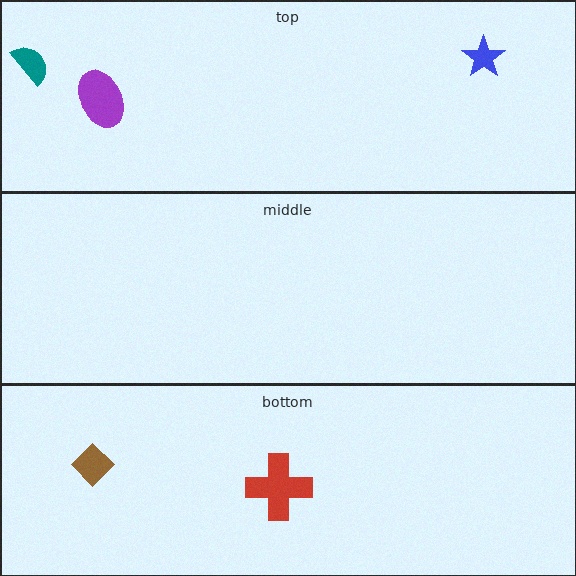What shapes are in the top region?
The purple ellipse, the blue star, the teal semicircle.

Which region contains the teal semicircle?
The top region.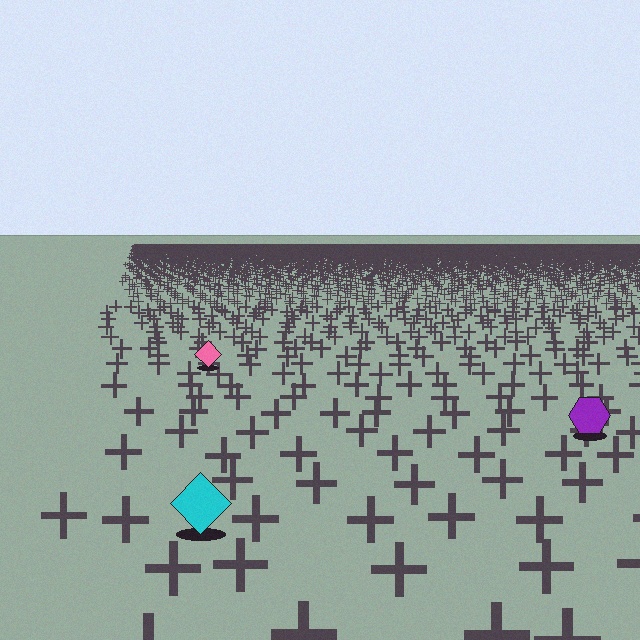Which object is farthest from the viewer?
The pink diamond is farthest from the viewer. It appears smaller and the ground texture around it is denser.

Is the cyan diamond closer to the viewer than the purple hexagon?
Yes. The cyan diamond is closer — you can tell from the texture gradient: the ground texture is coarser near it.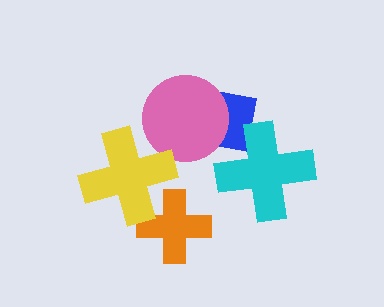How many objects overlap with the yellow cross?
2 objects overlap with the yellow cross.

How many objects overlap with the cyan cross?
1 object overlaps with the cyan cross.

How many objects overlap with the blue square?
2 objects overlap with the blue square.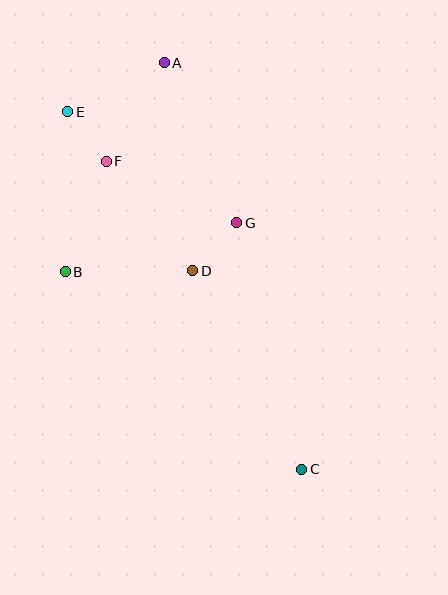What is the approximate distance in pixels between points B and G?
The distance between B and G is approximately 178 pixels.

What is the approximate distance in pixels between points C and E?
The distance between C and E is approximately 427 pixels.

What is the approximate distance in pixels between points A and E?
The distance between A and E is approximately 108 pixels.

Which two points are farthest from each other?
Points A and C are farthest from each other.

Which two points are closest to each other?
Points E and F are closest to each other.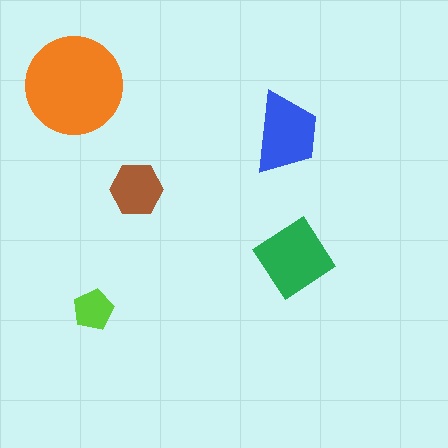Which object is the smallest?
The lime pentagon.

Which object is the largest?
The orange circle.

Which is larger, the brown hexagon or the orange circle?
The orange circle.